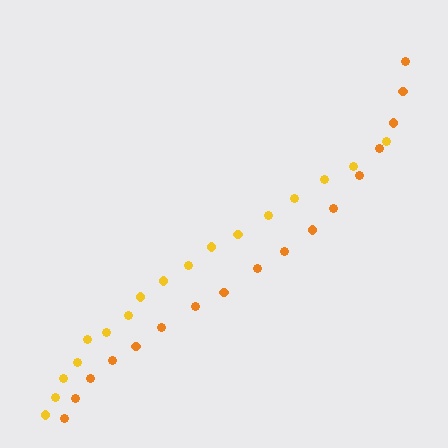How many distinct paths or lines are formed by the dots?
There are 2 distinct paths.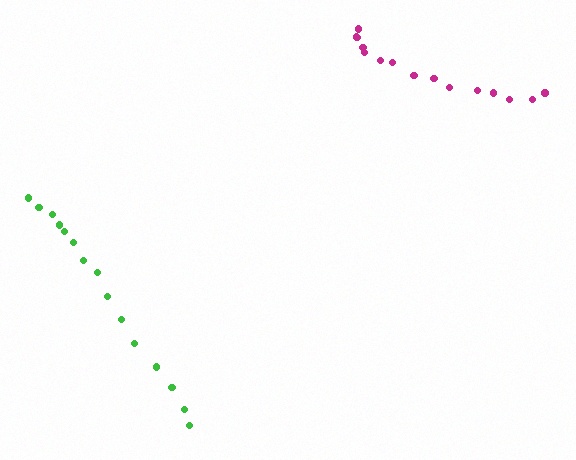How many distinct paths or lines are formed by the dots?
There are 2 distinct paths.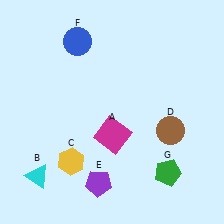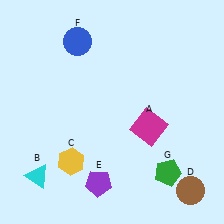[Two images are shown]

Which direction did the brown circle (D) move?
The brown circle (D) moved down.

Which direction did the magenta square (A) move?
The magenta square (A) moved right.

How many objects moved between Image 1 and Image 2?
2 objects moved between the two images.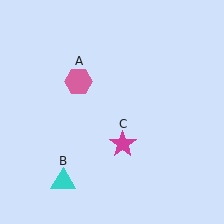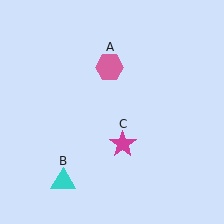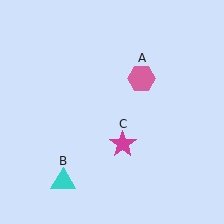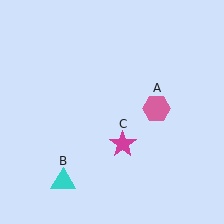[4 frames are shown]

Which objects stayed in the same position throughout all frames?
Cyan triangle (object B) and magenta star (object C) remained stationary.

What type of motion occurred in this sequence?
The pink hexagon (object A) rotated clockwise around the center of the scene.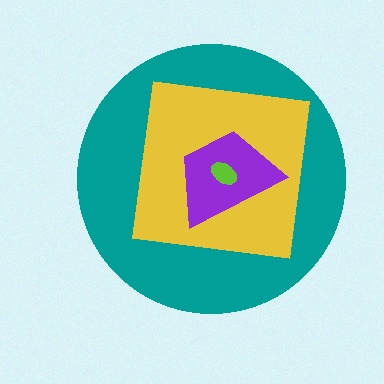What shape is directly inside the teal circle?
The yellow square.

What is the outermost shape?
The teal circle.